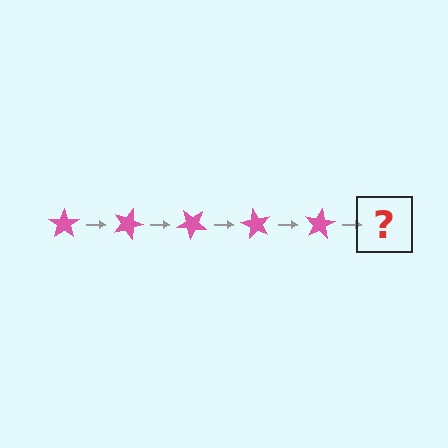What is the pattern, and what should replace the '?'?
The pattern is that the star rotates 20 degrees each step. The '?' should be a pink star rotated 100 degrees.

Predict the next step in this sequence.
The next step is a pink star rotated 100 degrees.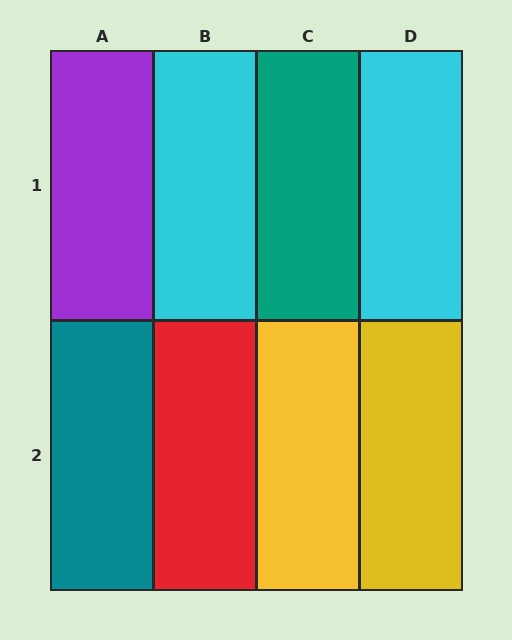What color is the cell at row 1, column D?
Cyan.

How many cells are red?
1 cell is red.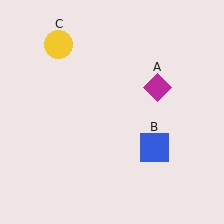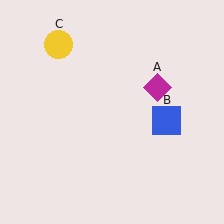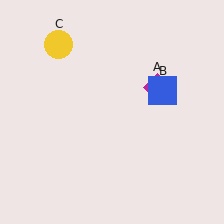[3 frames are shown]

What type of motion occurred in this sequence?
The blue square (object B) rotated counterclockwise around the center of the scene.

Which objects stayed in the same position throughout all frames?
Magenta diamond (object A) and yellow circle (object C) remained stationary.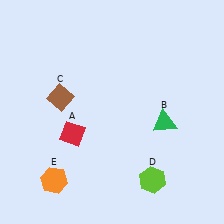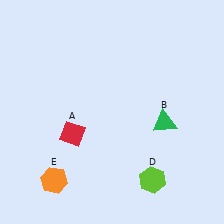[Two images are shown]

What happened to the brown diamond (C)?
The brown diamond (C) was removed in Image 2. It was in the top-left area of Image 1.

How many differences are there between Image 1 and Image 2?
There is 1 difference between the two images.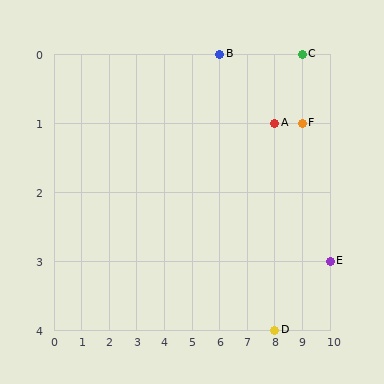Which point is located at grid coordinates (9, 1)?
Point F is at (9, 1).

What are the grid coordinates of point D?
Point D is at grid coordinates (8, 4).